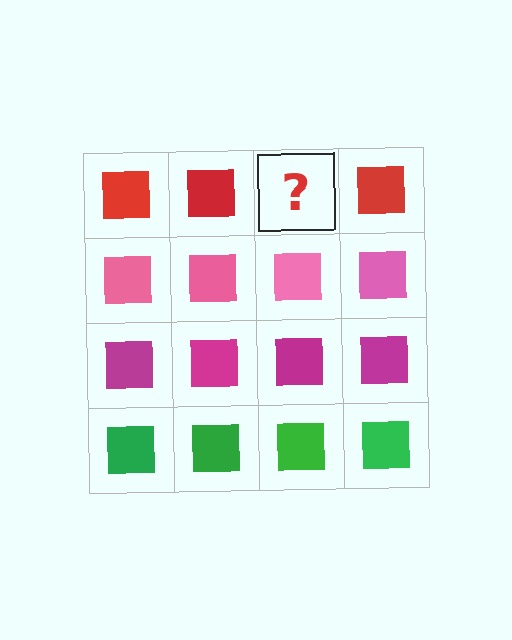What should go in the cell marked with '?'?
The missing cell should contain a red square.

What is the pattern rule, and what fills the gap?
The rule is that each row has a consistent color. The gap should be filled with a red square.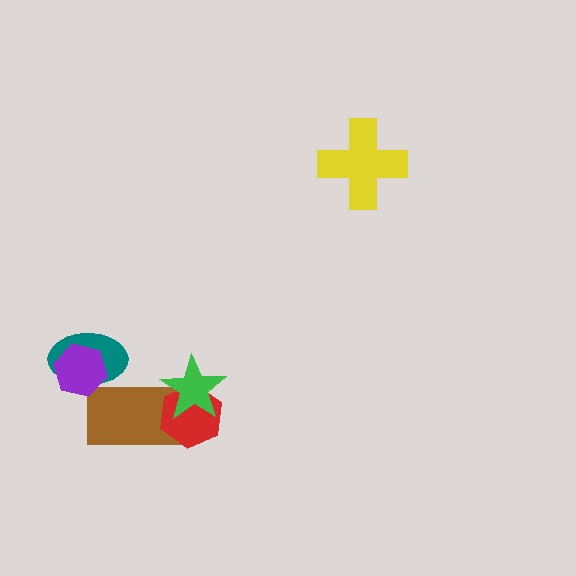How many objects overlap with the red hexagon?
2 objects overlap with the red hexagon.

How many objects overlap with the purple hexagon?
1 object overlaps with the purple hexagon.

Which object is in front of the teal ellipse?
The purple hexagon is in front of the teal ellipse.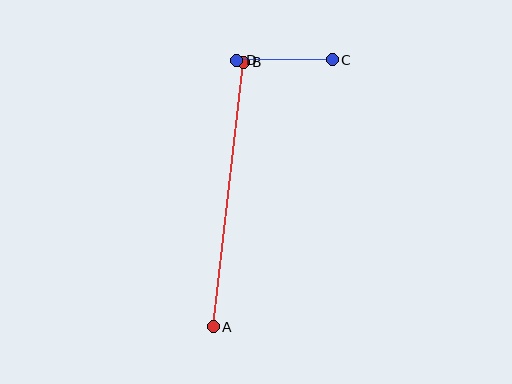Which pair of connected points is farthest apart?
Points A and B are farthest apart.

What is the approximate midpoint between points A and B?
The midpoint is at approximately (228, 195) pixels.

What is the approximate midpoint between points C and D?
The midpoint is at approximately (284, 60) pixels.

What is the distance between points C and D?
The distance is approximately 95 pixels.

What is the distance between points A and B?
The distance is approximately 267 pixels.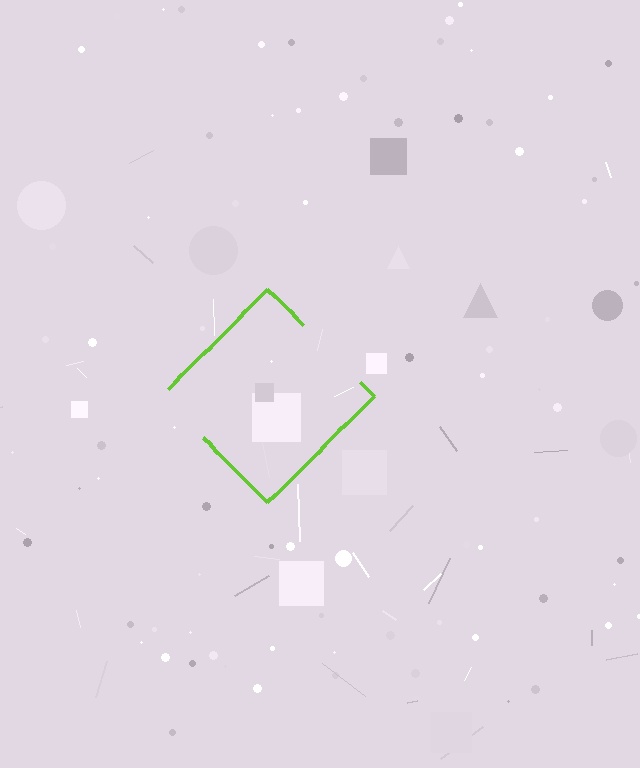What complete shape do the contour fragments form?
The contour fragments form a diamond.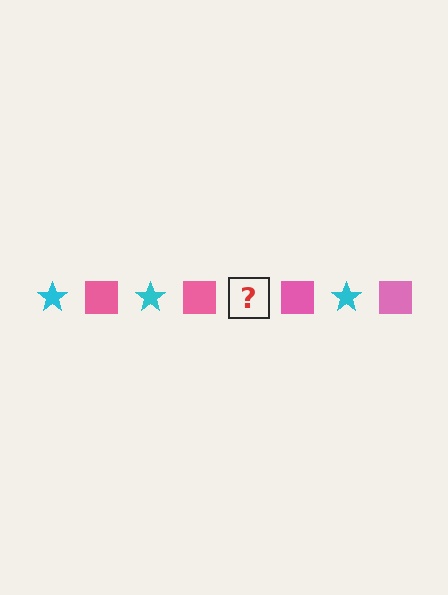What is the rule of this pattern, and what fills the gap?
The rule is that the pattern alternates between cyan star and pink square. The gap should be filled with a cyan star.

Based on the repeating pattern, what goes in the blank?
The blank should be a cyan star.